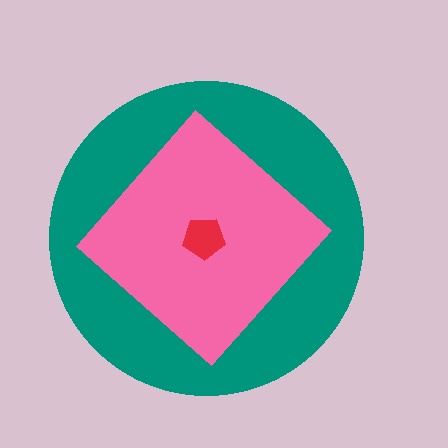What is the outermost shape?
The teal circle.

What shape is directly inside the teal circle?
The pink diamond.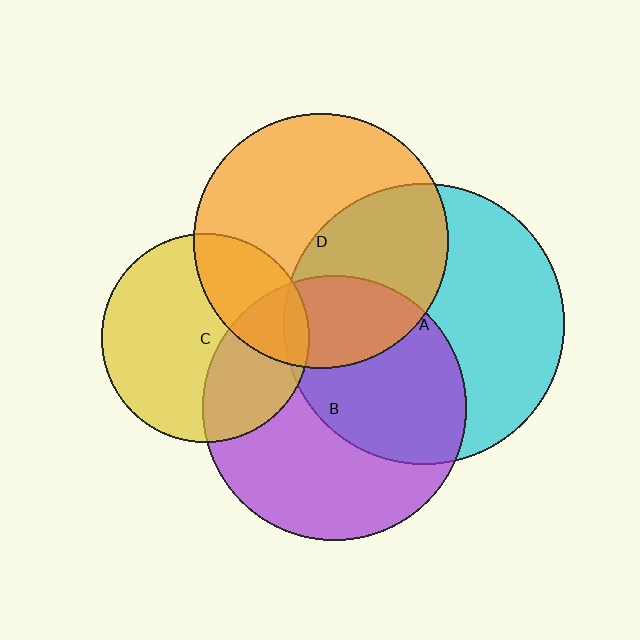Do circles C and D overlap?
Yes.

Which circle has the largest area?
Circle A (cyan).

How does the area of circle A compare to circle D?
Approximately 1.2 times.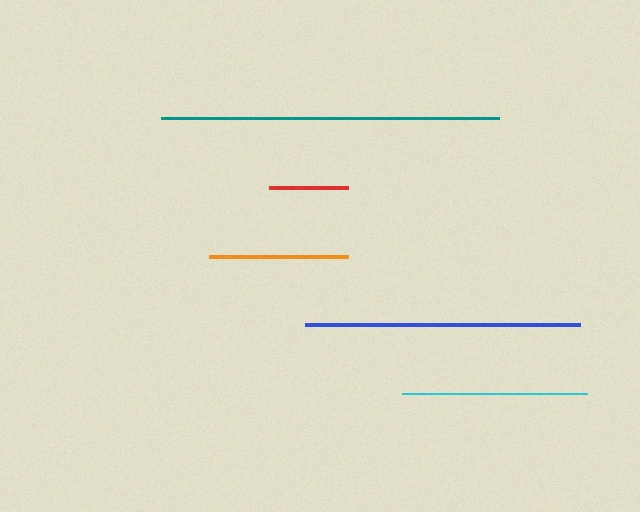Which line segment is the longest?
The teal line is the longest at approximately 338 pixels.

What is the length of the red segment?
The red segment is approximately 80 pixels long.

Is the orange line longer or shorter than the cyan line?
The cyan line is longer than the orange line.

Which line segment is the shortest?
The red line is the shortest at approximately 80 pixels.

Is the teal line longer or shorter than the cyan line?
The teal line is longer than the cyan line.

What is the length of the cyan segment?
The cyan segment is approximately 184 pixels long.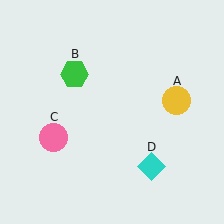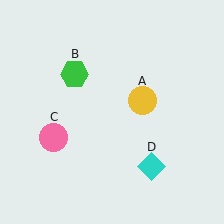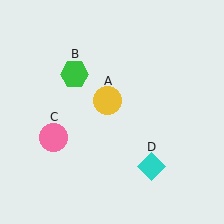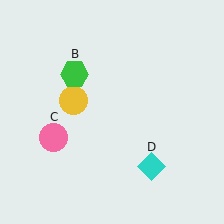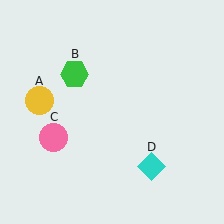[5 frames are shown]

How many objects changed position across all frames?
1 object changed position: yellow circle (object A).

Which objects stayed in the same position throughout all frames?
Green hexagon (object B) and pink circle (object C) and cyan diamond (object D) remained stationary.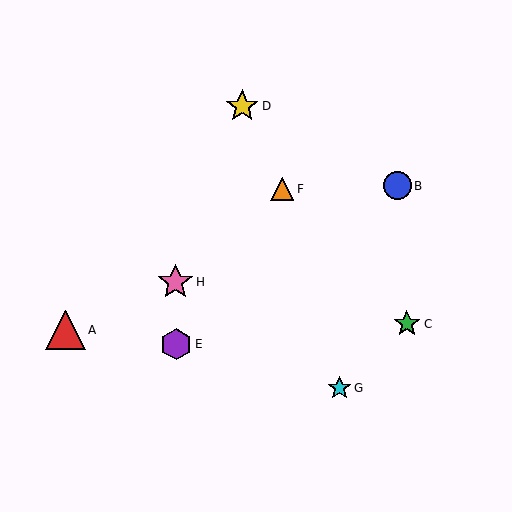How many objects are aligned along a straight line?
3 objects (A, B, H) are aligned along a straight line.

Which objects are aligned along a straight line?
Objects A, B, H are aligned along a straight line.